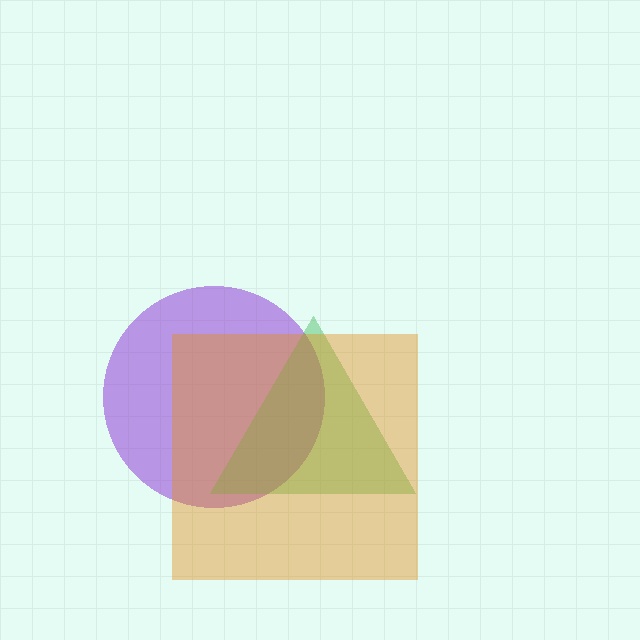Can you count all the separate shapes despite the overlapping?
Yes, there are 3 separate shapes.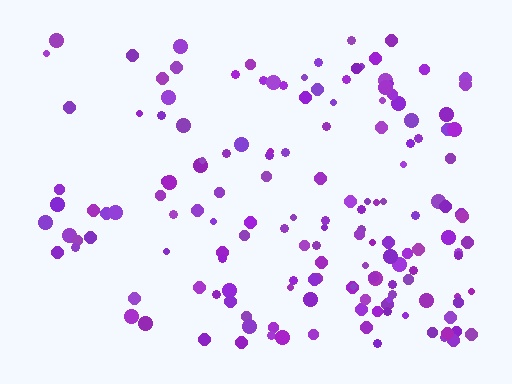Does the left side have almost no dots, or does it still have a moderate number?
Still a moderate number, just noticeably fewer than the right.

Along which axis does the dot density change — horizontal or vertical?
Horizontal.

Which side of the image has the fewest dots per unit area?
The left.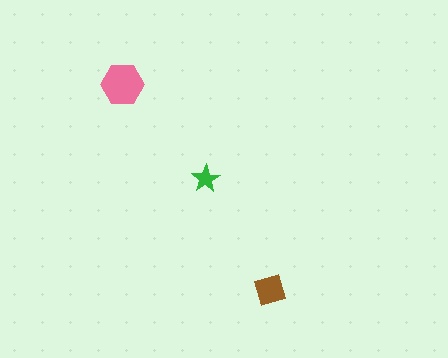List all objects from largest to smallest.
The pink hexagon, the brown square, the green star.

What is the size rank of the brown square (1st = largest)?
2nd.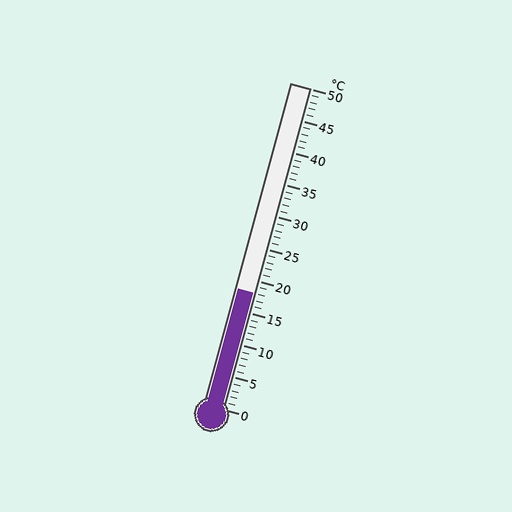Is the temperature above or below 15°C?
The temperature is above 15°C.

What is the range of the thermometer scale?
The thermometer scale ranges from 0°C to 50°C.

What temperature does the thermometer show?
The thermometer shows approximately 18°C.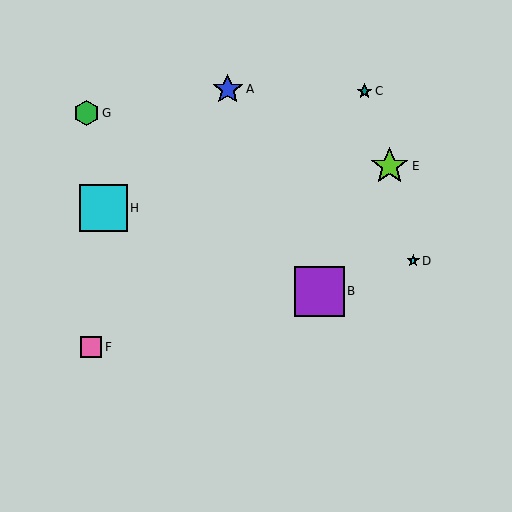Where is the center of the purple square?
The center of the purple square is at (319, 291).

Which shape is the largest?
The purple square (labeled B) is the largest.